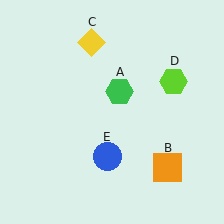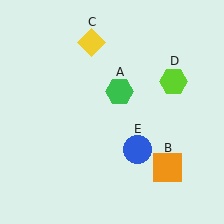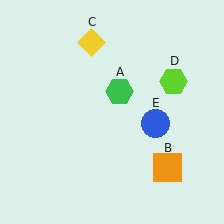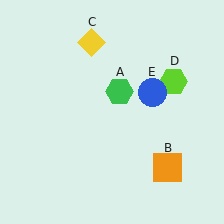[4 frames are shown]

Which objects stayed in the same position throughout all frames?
Green hexagon (object A) and orange square (object B) and yellow diamond (object C) and lime hexagon (object D) remained stationary.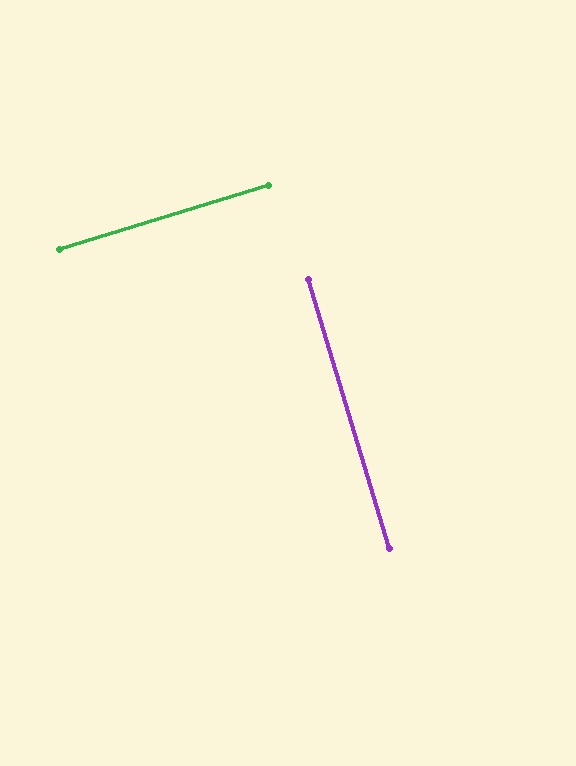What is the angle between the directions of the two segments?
Approximately 90 degrees.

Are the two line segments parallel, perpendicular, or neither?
Perpendicular — they meet at approximately 90°.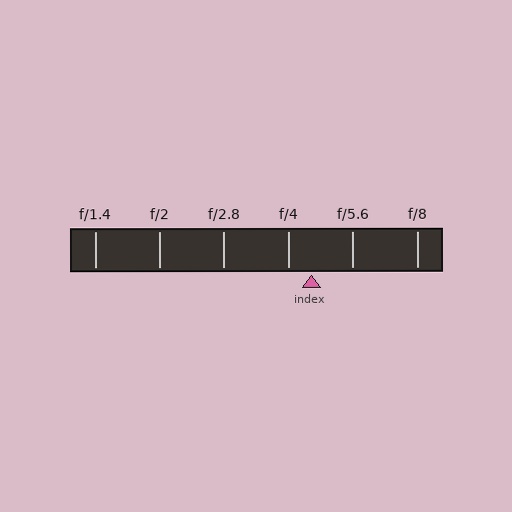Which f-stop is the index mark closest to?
The index mark is closest to f/4.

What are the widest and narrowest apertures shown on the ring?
The widest aperture shown is f/1.4 and the narrowest is f/8.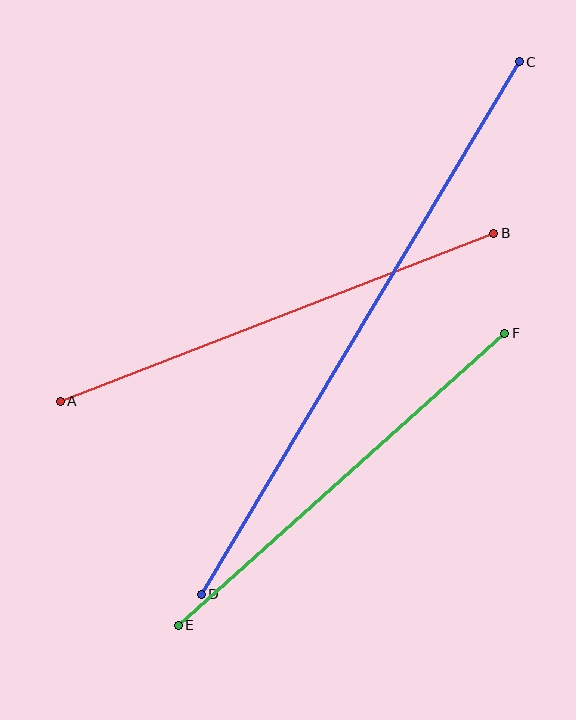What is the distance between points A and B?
The distance is approximately 465 pixels.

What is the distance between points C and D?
The distance is approximately 620 pixels.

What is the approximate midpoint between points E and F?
The midpoint is at approximately (341, 479) pixels.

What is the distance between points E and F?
The distance is approximately 438 pixels.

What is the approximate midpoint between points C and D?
The midpoint is at approximately (360, 328) pixels.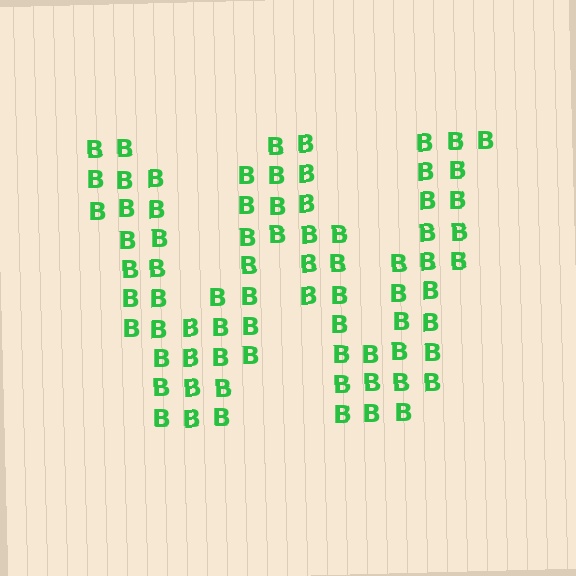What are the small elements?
The small elements are letter B's.